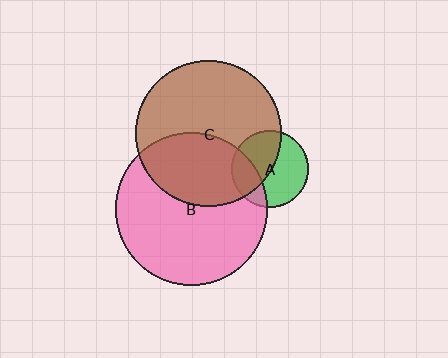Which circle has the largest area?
Circle B (pink).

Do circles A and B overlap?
Yes.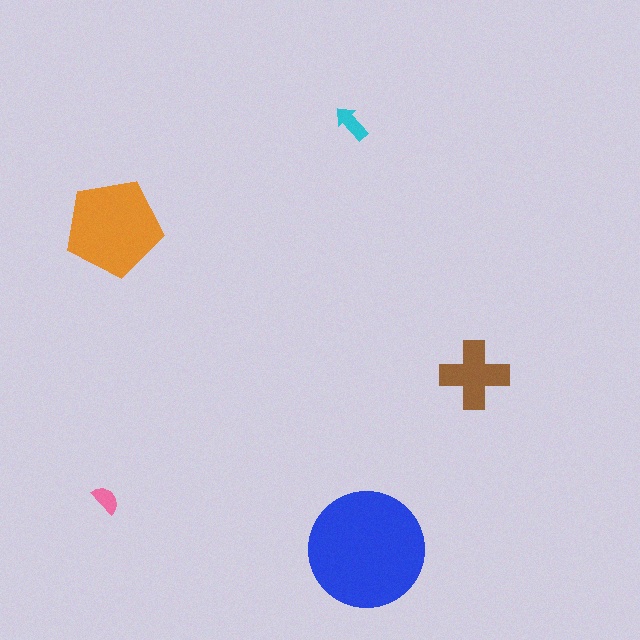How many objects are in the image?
There are 5 objects in the image.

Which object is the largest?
The blue circle.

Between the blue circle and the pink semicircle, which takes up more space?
The blue circle.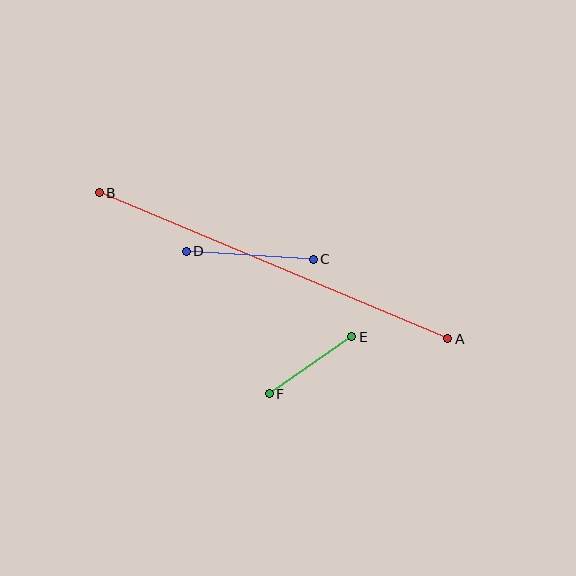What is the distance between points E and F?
The distance is approximately 101 pixels.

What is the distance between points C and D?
The distance is approximately 128 pixels.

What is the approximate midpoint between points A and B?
The midpoint is at approximately (273, 266) pixels.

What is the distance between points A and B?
The distance is approximately 378 pixels.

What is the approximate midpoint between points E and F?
The midpoint is at approximately (311, 365) pixels.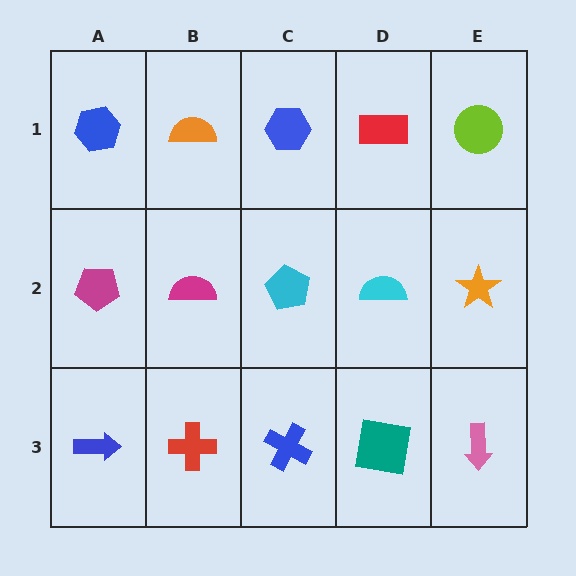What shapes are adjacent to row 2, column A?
A blue hexagon (row 1, column A), a blue arrow (row 3, column A), a magenta semicircle (row 2, column B).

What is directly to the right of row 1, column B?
A blue hexagon.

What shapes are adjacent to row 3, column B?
A magenta semicircle (row 2, column B), a blue arrow (row 3, column A), a blue cross (row 3, column C).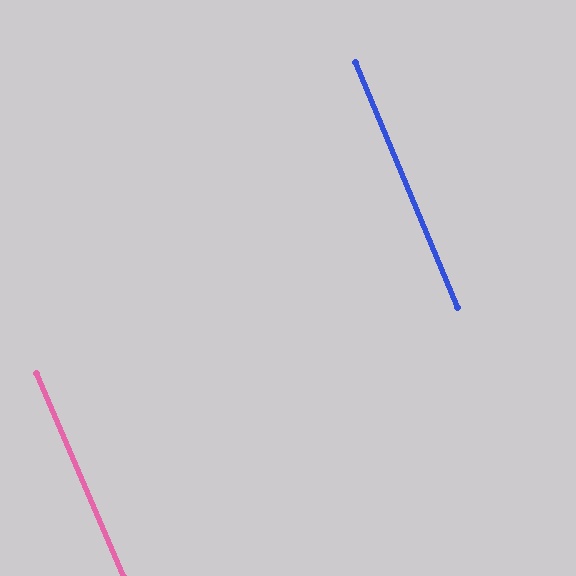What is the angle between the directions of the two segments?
Approximately 1 degree.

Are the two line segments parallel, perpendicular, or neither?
Parallel — their directions differ by only 0.6°.